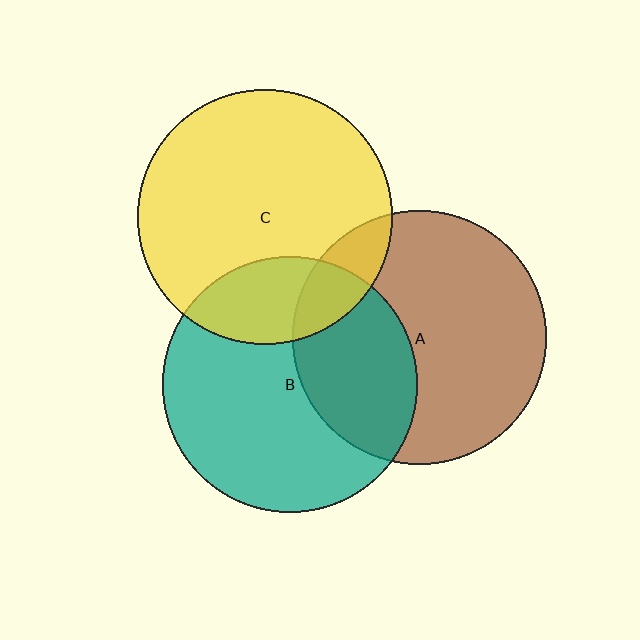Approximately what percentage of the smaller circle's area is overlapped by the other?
Approximately 20%.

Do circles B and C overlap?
Yes.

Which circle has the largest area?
Circle B (teal).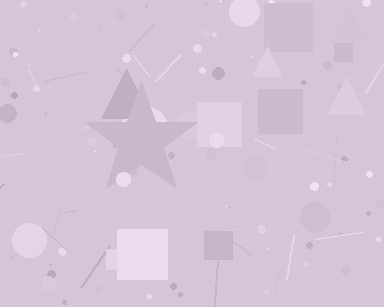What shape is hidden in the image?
A star is hidden in the image.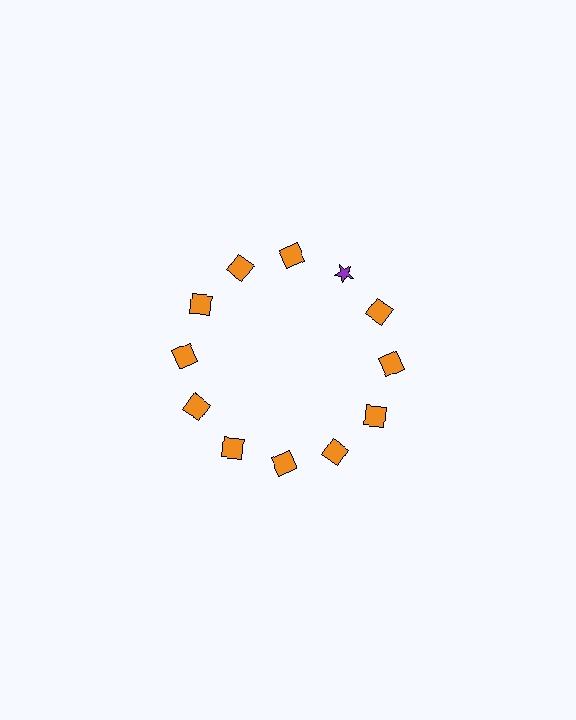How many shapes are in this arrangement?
There are 12 shapes arranged in a ring pattern.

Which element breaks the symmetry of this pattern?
The purple star at roughly the 1 o'clock position breaks the symmetry. All other shapes are orange squares.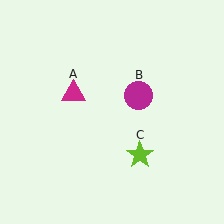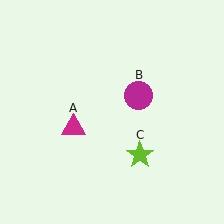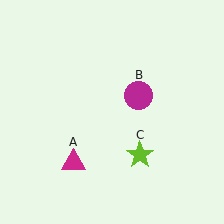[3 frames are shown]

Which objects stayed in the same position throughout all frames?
Magenta circle (object B) and lime star (object C) remained stationary.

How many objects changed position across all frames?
1 object changed position: magenta triangle (object A).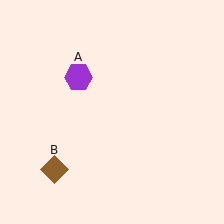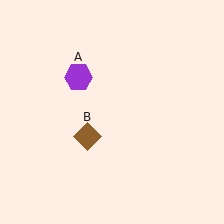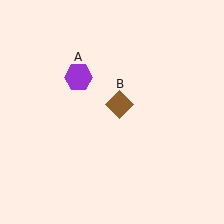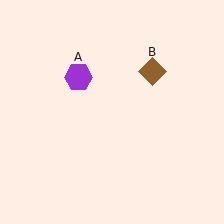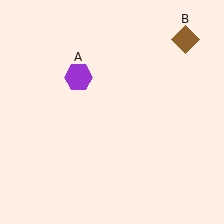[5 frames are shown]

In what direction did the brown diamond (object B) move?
The brown diamond (object B) moved up and to the right.